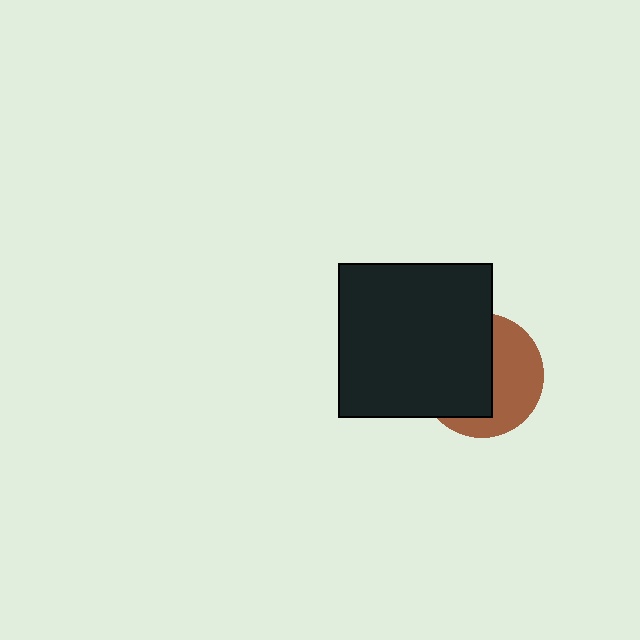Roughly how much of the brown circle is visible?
About half of it is visible (roughly 45%).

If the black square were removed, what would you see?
You would see the complete brown circle.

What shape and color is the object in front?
The object in front is a black square.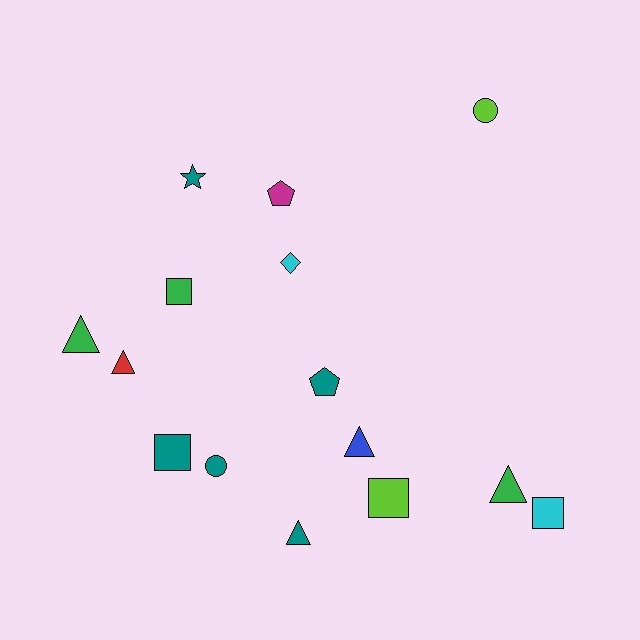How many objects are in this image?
There are 15 objects.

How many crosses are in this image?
There are no crosses.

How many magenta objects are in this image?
There is 1 magenta object.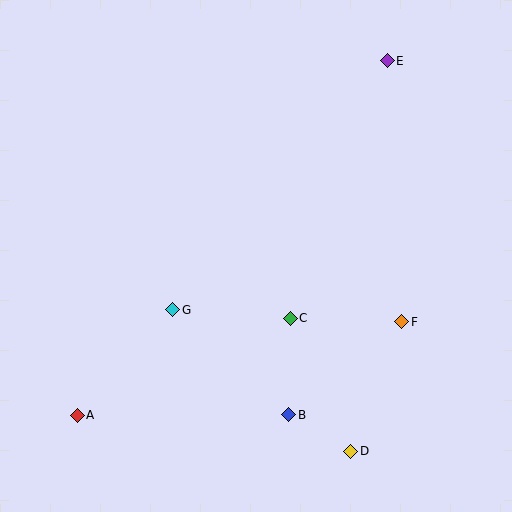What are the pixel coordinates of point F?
Point F is at (402, 322).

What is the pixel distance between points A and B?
The distance between A and B is 212 pixels.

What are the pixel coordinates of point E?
Point E is at (387, 61).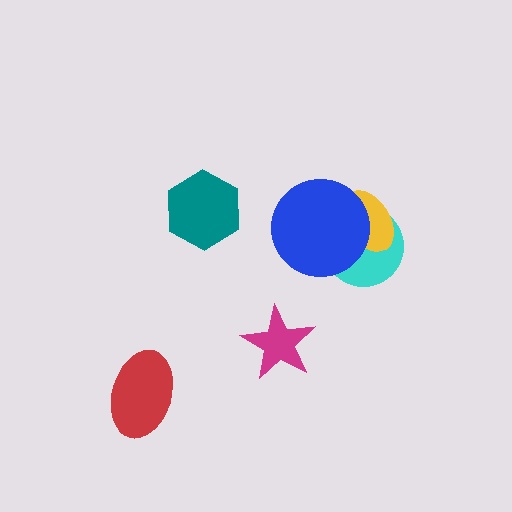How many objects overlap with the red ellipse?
0 objects overlap with the red ellipse.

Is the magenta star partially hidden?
No, no other shape covers it.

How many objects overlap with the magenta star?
0 objects overlap with the magenta star.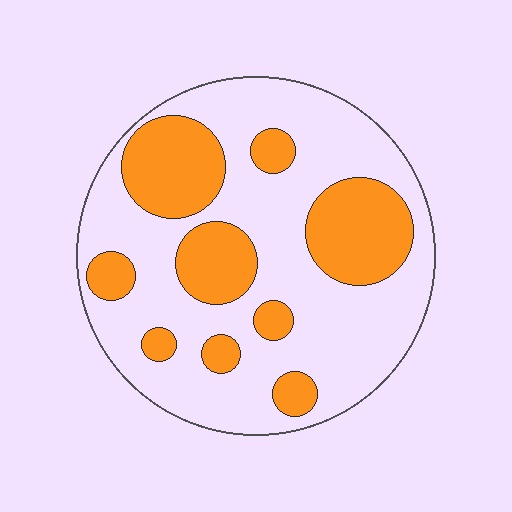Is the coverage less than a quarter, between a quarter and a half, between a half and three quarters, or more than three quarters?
Between a quarter and a half.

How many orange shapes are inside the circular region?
9.